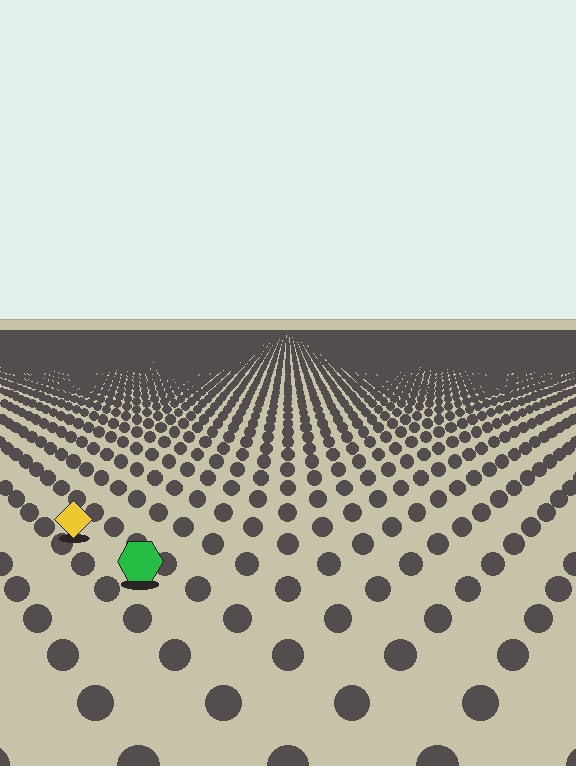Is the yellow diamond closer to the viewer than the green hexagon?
No. The green hexagon is closer — you can tell from the texture gradient: the ground texture is coarser near it.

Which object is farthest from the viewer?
The yellow diamond is farthest from the viewer. It appears smaller and the ground texture around it is denser.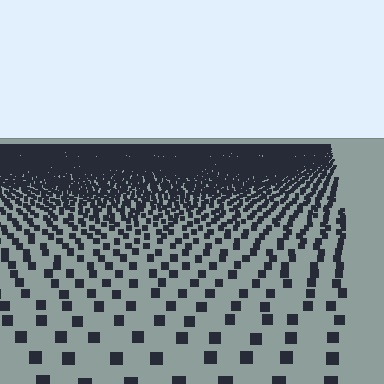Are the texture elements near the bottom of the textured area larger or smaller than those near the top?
Larger. Near the bottom, elements are closer to the viewer and appear at a bigger on-screen size.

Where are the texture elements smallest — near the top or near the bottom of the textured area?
Near the top.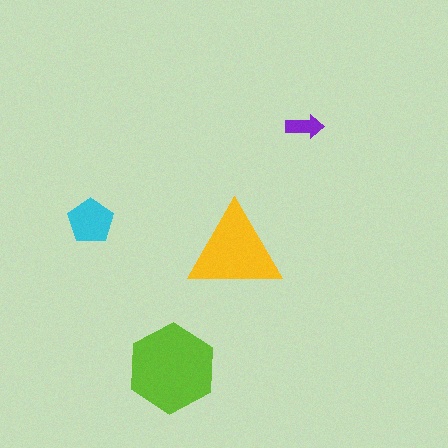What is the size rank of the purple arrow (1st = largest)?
4th.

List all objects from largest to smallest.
The lime hexagon, the yellow triangle, the cyan pentagon, the purple arrow.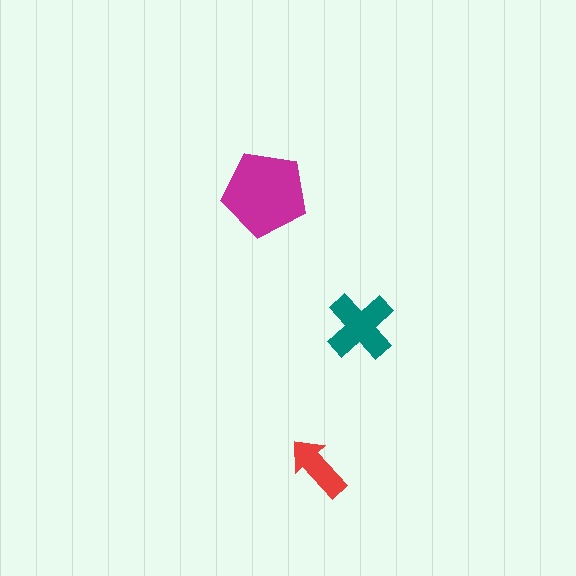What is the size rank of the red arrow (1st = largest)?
3rd.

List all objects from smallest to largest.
The red arrow, the teal cross, the magenta pentagon.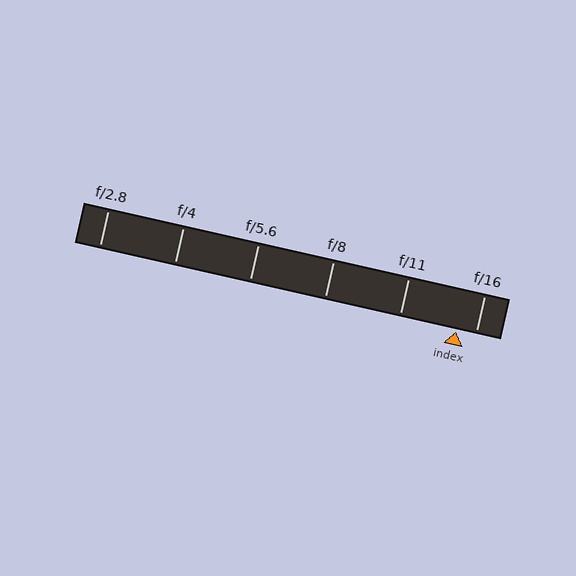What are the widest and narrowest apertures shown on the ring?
The widest aperture shown is f/2.8 and the narrowest is f/16.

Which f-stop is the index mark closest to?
The index mark is closest to f/16.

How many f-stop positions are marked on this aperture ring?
There are 6 f-stop positions marked.